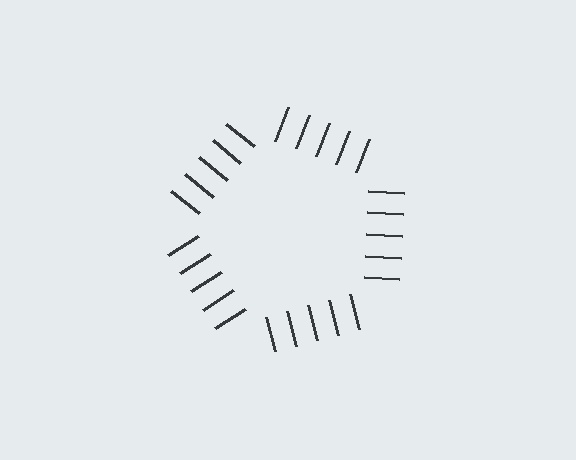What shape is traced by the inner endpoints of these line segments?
An illusory pentagon — the line segments terminate on its edges but no continuous stroke is drawn.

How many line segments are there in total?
25 — 5 along each of the 5 edges.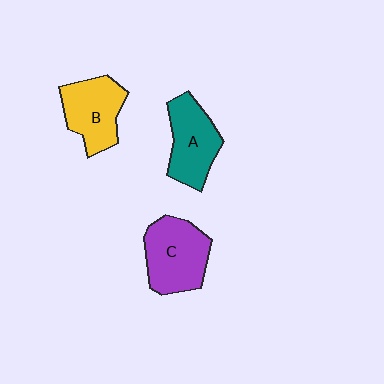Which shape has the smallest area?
Shape A (teal).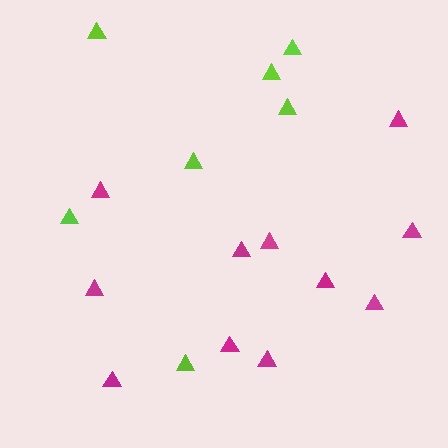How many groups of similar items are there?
There are 2 groups: one group of lime triangles (7) and one group of magenta triangles (11).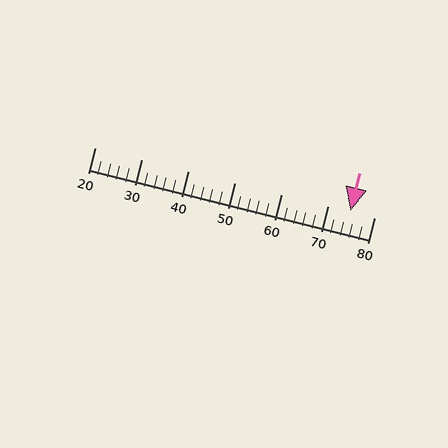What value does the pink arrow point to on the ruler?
The pink arrow points to approximately 75.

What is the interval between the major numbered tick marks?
The major tick marks are spaced 10 units apart.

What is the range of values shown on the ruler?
The ruler shows values from 20 to 80.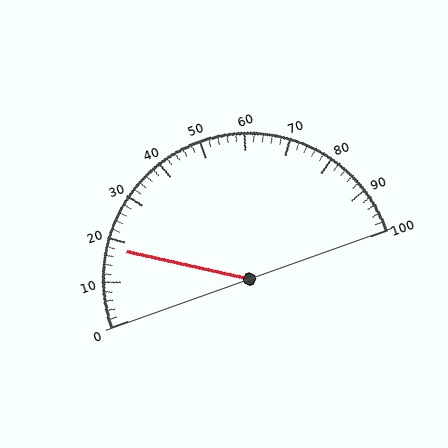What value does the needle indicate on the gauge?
The needle indicates approximately 18.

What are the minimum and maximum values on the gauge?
The gauge ranges from 0 to 100.